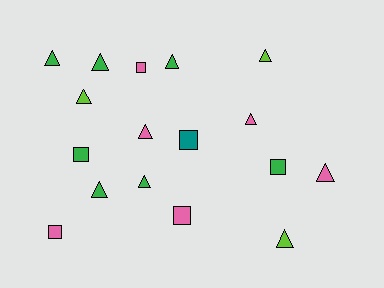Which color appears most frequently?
Green, with 7 objects.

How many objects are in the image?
There are 17 objects.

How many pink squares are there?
There are 3 pink squares.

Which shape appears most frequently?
Triangle, with 11 objects.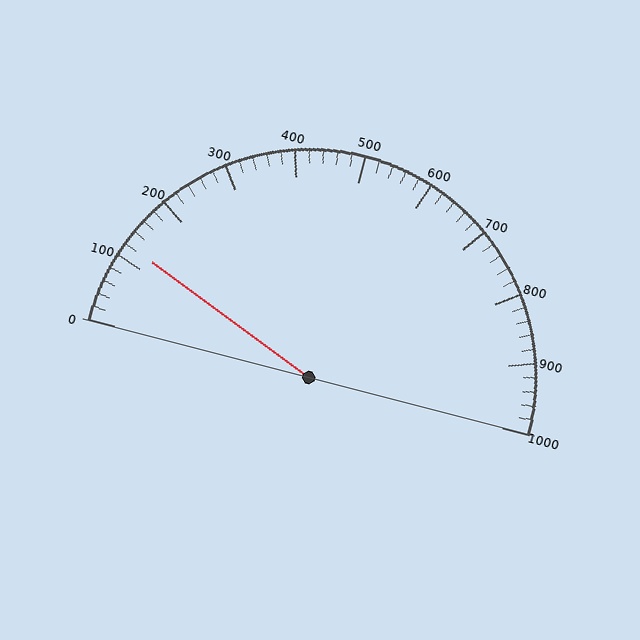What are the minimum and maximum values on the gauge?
The gauge ranges from 0 to 1000.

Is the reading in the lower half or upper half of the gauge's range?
The reading is in the lower half of the range (0 to 1000).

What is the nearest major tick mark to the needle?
The nearest major tick mark is 100.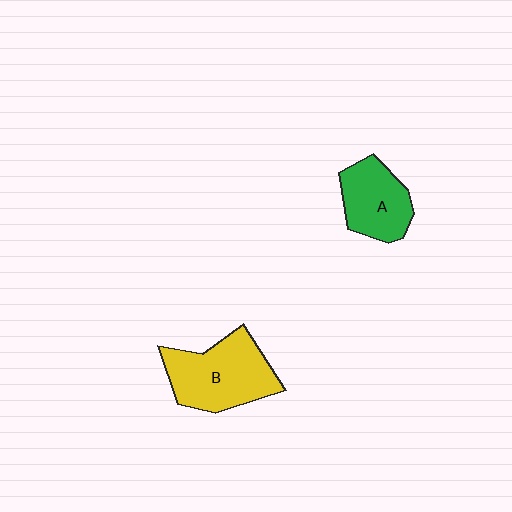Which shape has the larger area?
Shape B (yellow).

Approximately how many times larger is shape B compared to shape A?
Approximately 1.4 times.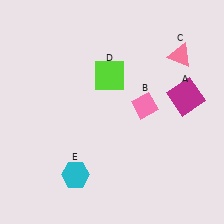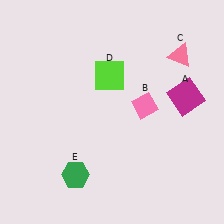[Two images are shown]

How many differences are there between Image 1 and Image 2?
There is 1 difference between the two images.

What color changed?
The hexagon (E) changed from cyan in Image 1 to green in Image 2.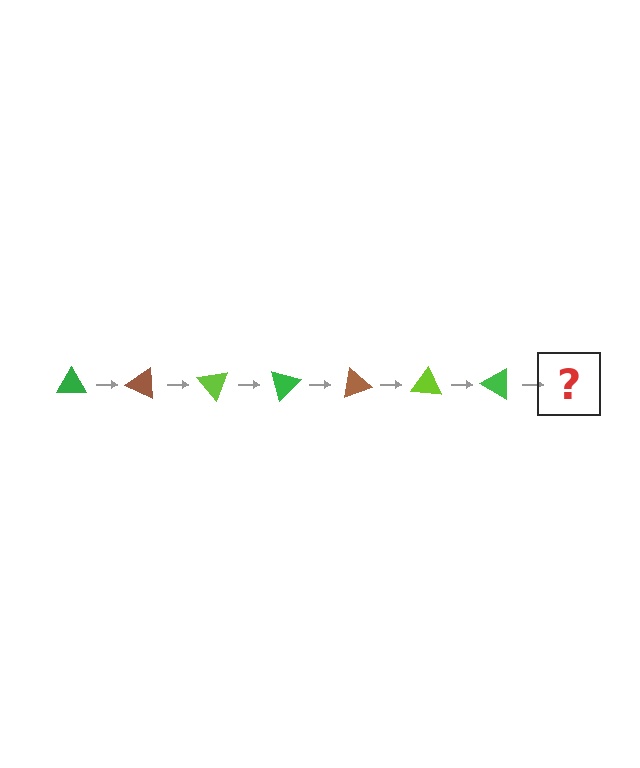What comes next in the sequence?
The next element should be a brown triangle, rotated 175 degrees from the start.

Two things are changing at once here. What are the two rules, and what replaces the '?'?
The two rules are that it rotates 25 degrees each step and the color cycles through green, brown, and lime. The '?' should be a brown triangle, rotated 175 degrees from the start.